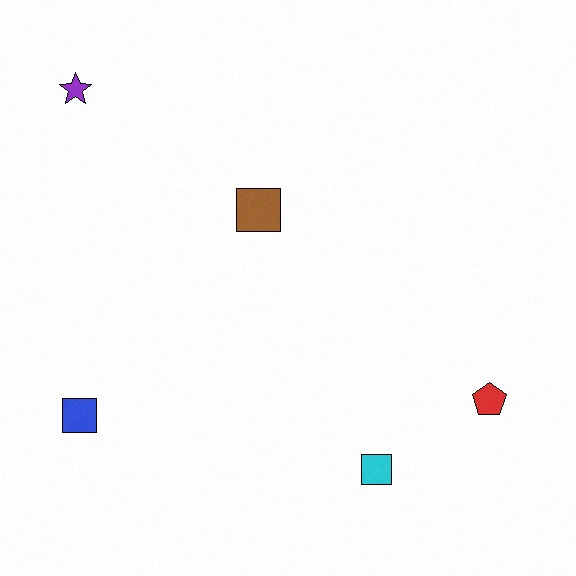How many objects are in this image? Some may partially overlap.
There are 5 objects.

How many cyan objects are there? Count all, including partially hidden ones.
There is 1 cyan object.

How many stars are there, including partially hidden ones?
There is 1 star.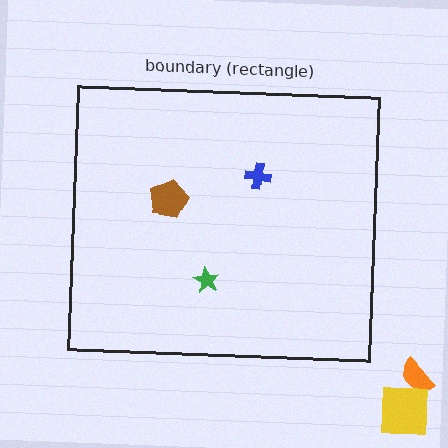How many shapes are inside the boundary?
3 inside, 2 outside.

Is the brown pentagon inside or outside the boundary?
Inside.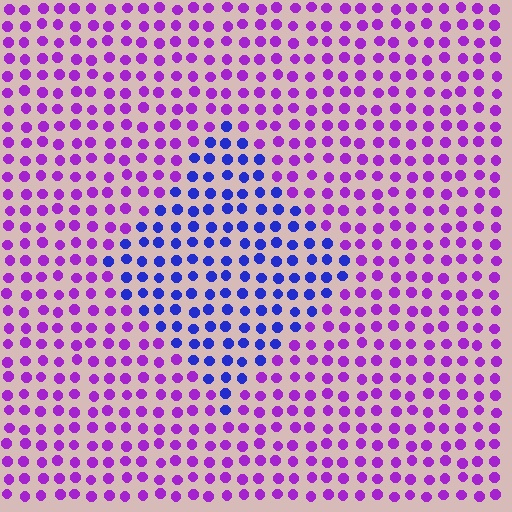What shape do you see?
I see a diamond.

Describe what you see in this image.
The image is filled with small purple elements in a uniform arrangement. A diamond-shaped region is visible where the elements are tinted to a slightly different hue, forming a subtle color boundary.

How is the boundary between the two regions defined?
The boundary is defined purely by a slight shift in hue (about 49 degrees). Spacing, size, and orientation are identical on both sides.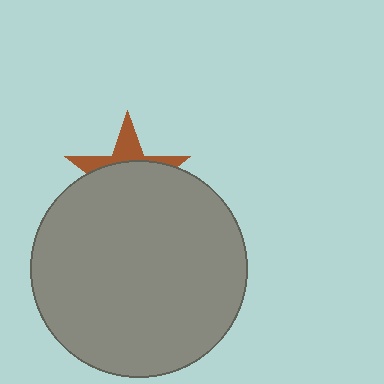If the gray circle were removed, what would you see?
You would see the complete brown star.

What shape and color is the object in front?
The object in front is a gray circle.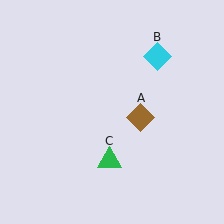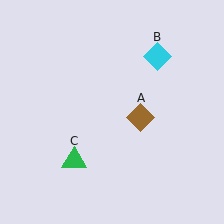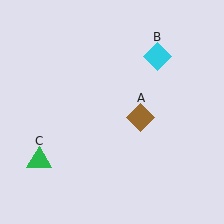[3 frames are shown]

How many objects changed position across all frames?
1 object changed position: green triangle (object C).